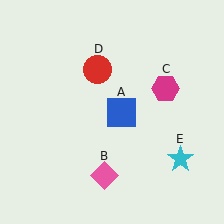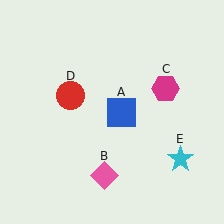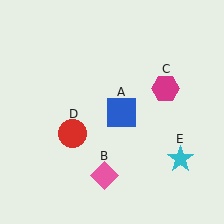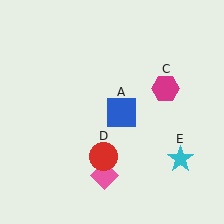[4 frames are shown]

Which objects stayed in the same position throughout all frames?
Blue square (object A) and pink diamond (object B) and magenta hexagon (object C) and cyan star (object E) remained stationary.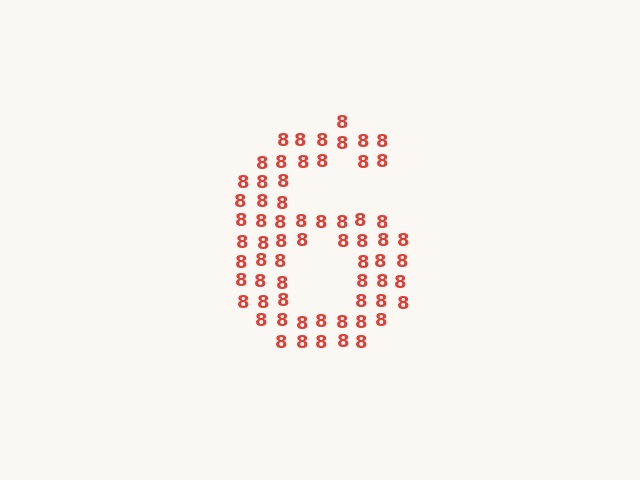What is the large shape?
The large shape is the digit 6.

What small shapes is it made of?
It is made of small digit 8's.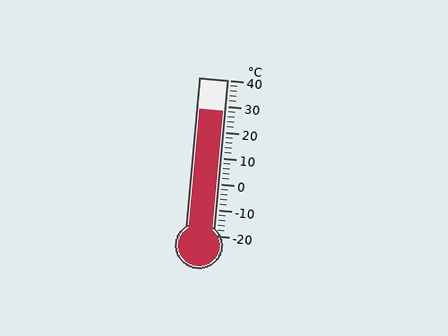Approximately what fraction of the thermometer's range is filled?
The thermometer is filled to approximately 80% of its range.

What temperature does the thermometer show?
The thermometer shows approximately 28°C.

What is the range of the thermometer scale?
The thermometer scale ranges from -20°C to 40°C.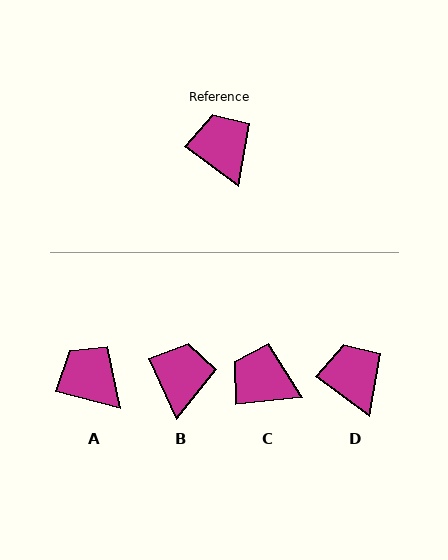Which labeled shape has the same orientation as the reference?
D.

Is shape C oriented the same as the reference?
No, it is off by about 42 degrees.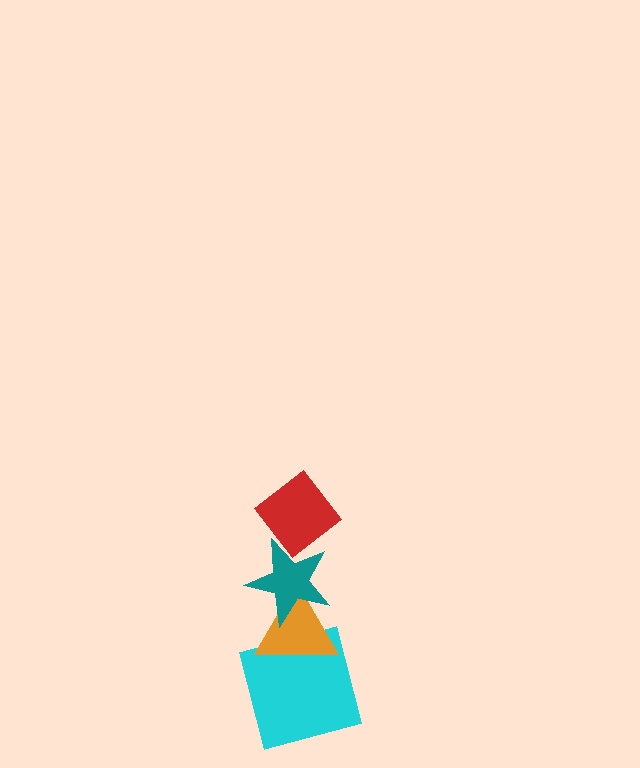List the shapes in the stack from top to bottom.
From top to bottom: the red diamond, the teal star, the orange triangle, the cyan square.